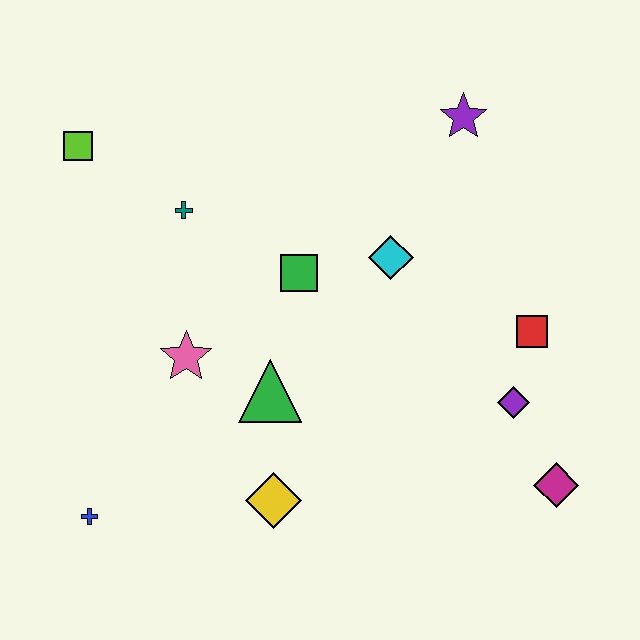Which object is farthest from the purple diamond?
The lime square is farthest from the purple diamond.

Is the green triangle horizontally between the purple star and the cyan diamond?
No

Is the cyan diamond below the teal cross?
Yes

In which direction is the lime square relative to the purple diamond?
The lime square is to the left of the purple diamond.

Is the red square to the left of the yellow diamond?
No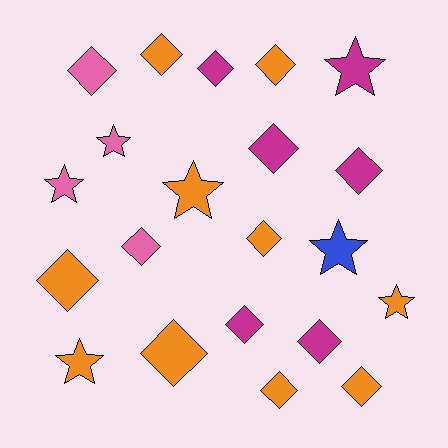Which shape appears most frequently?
Diamond, with 14 objects.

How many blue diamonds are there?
There are no blue diamonds.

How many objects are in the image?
There are 21 objects.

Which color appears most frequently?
Orange, with 10 objects.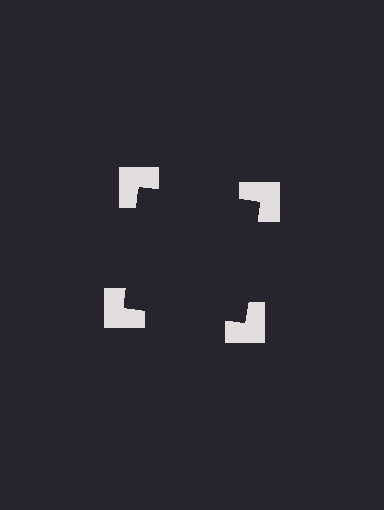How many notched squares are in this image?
There are 4 — one at each vertex of the illusory square.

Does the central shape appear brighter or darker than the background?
It typically appears slightly darker than the background, even though no actual brightness change is drawn.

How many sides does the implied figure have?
4 sides.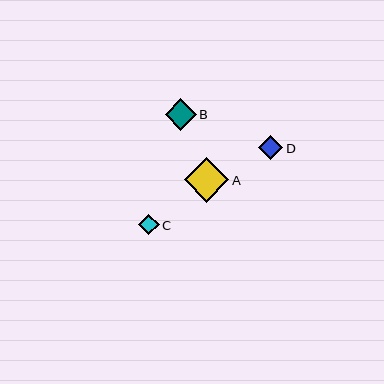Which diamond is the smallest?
Diamond C is the smallest with a size of approximately 20 pixels.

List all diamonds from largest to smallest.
From largest to smallest: A, B, D, C.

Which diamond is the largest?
Diamond A is the largest with a size of approximately 45 pixels.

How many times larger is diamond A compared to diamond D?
Diamond A is approximately 1.9 times the size of diamond D.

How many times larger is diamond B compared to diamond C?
Diamond B is approximately 1.5 times the size of diamond C.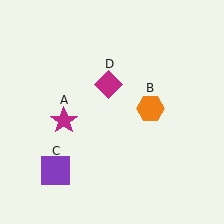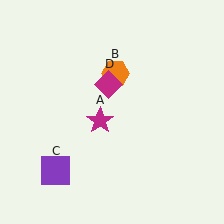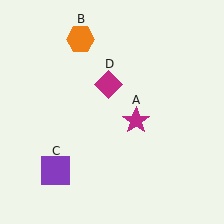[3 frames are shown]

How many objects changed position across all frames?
2 objects changed position: magenta star (object A), orange hexagon (object B).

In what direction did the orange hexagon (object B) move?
The orange hexagon (object B) moved up and to the left.